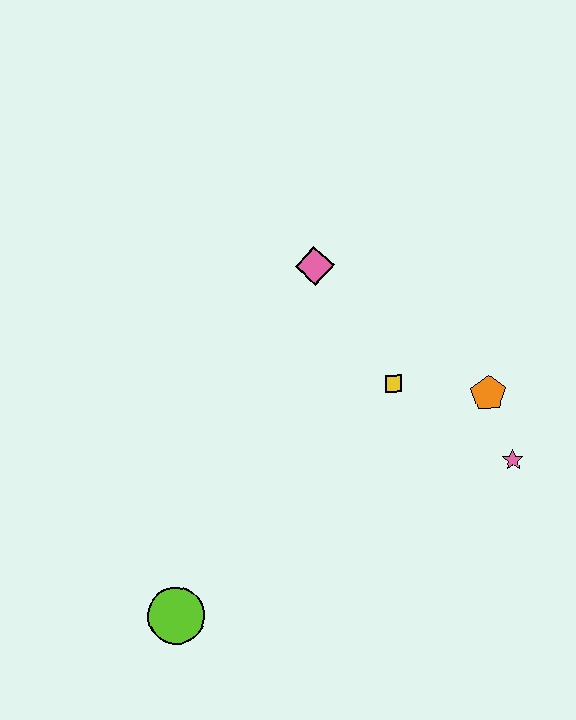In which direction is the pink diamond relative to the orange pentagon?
The pink diamond is to the left of the orange pentagon.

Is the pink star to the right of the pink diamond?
Yes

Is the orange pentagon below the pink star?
No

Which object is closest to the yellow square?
The orange pentagon is closest to the yellow square.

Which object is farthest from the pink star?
The lime circle is farthest from the pink star.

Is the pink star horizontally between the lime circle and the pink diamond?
No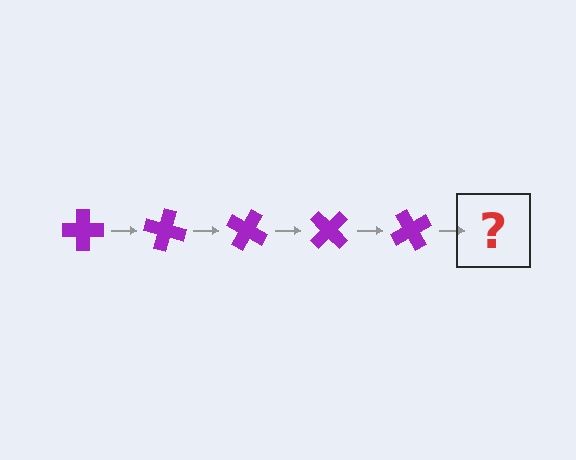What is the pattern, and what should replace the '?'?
The pattern is that the cross rotates 15 degrees each step. The '?' should be a purple cross rotated 75 degrees.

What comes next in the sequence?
The next element should be a purple cross rotated 75 degrees.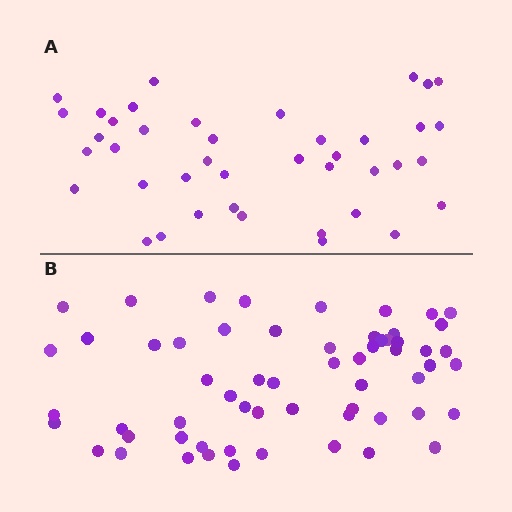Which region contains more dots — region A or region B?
Region B (the bottom region) has more dots.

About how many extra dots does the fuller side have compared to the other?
Region B has approximately 20 more dots than region A.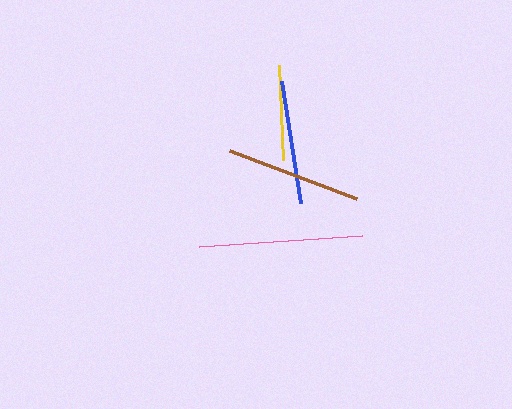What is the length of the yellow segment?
The yellow segment is approximately 95 pixels long.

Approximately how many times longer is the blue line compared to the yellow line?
The blue line is approximately 1.3 times the length of the yellow line.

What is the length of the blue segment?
The blue segment is approximately 123 pixels long.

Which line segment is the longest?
The pink line is the longest at approximately 164 pixels.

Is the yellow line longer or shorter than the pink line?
The pink line is longer than the yellow line.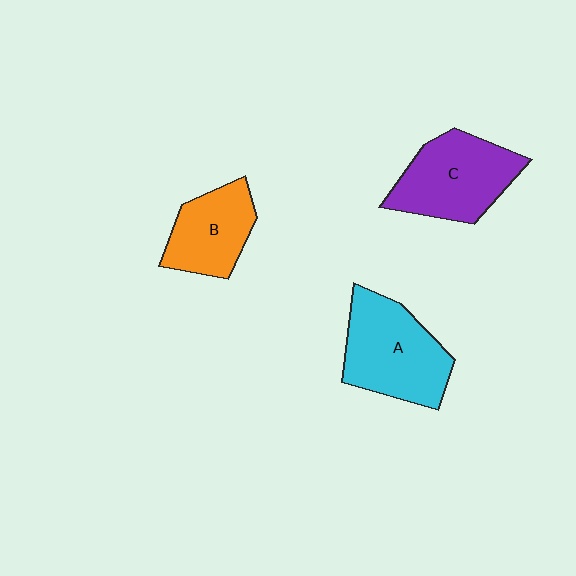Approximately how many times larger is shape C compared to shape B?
Approximately 1.3 times.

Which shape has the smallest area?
Shape B (orange).